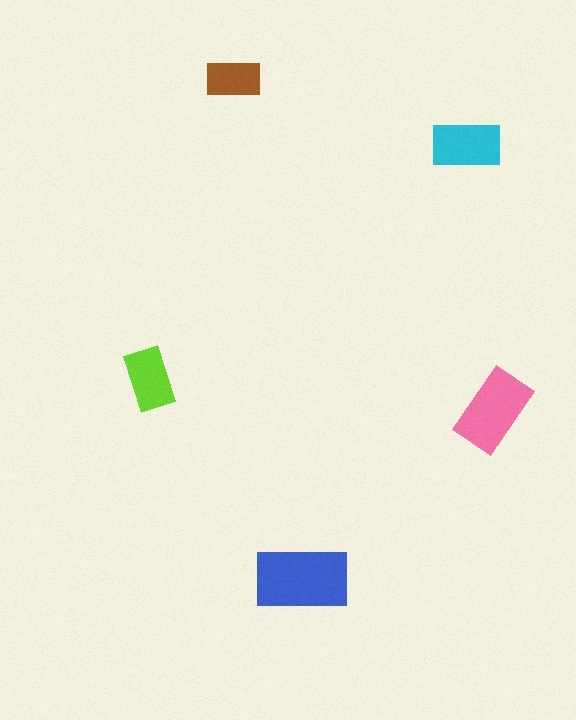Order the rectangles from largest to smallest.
the blue one, the pink one, the cyan one, the lime one, the brown one.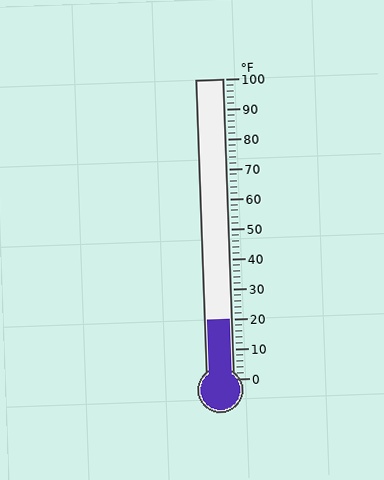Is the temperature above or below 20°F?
The temperature is at 20°F.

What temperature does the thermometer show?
The thermometer shows approximately 20°F.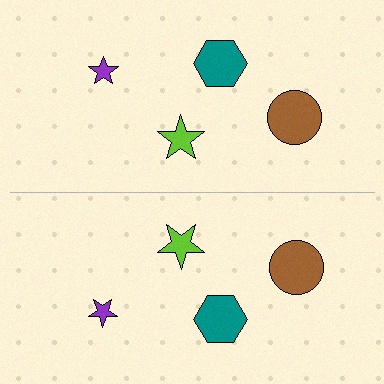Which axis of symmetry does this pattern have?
The pattern has a horizontal axis of symmetry running through the center of the image.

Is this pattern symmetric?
Yes, this pattern has bilateral (reflection) symmetry.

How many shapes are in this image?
There are 8 shapes in this image.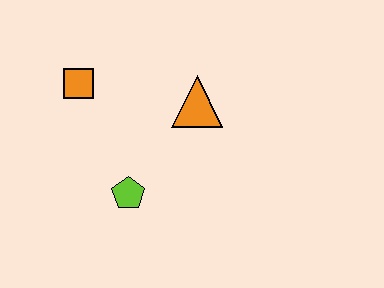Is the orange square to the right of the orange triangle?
No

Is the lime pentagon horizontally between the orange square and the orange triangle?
Yes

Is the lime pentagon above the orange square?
No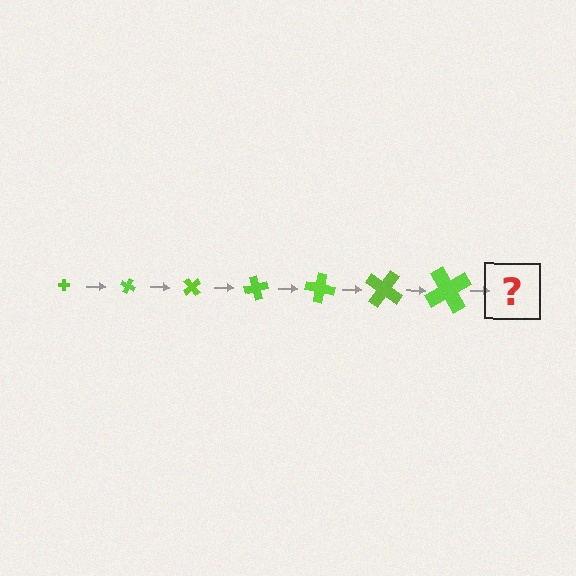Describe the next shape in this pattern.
It should be a cross, larger than the previous one and rotated 175 degrees from the start.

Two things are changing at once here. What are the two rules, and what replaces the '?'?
The two rules are that the cross grows larger each step and it rotates 25 degrees each step. The '?' should be a cross, larger than the previous one and rotated 175 degrees from the start.